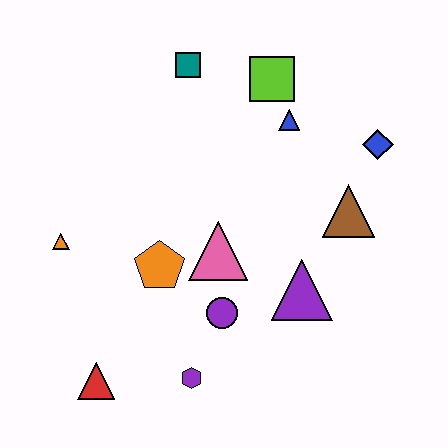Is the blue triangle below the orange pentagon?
No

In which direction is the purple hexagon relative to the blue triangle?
The purple hexagon is below the blue triangle.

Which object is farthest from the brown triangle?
The red triangle is farthest from the brown triangle.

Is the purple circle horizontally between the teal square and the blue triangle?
Yes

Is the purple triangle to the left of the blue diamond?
Yes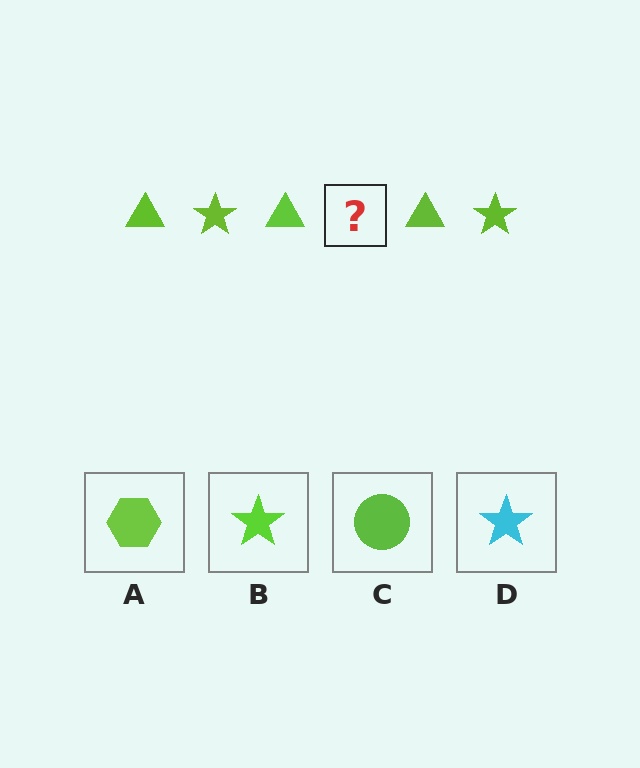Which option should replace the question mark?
Option B.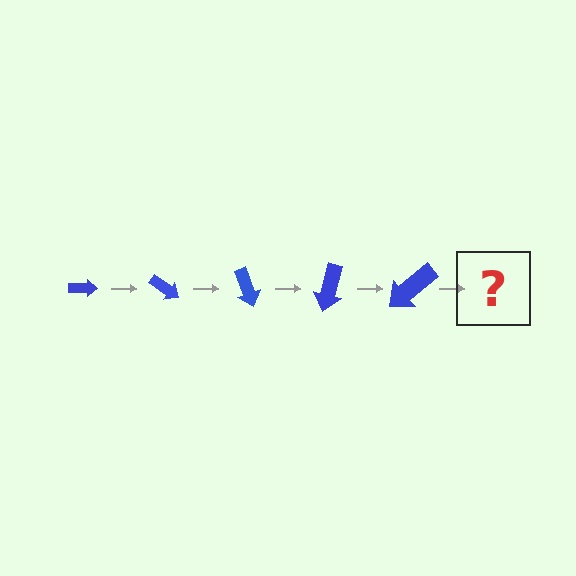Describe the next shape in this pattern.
It should be an arrow, larger than the previous one and rotated 175 degrees from the start.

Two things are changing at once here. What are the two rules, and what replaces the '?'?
The two rules are that the arrow grows larger each step and it rotates 35 degrees each step. The '?' should be an arrow, larger than the previous one and rotated 175 degrees from the start.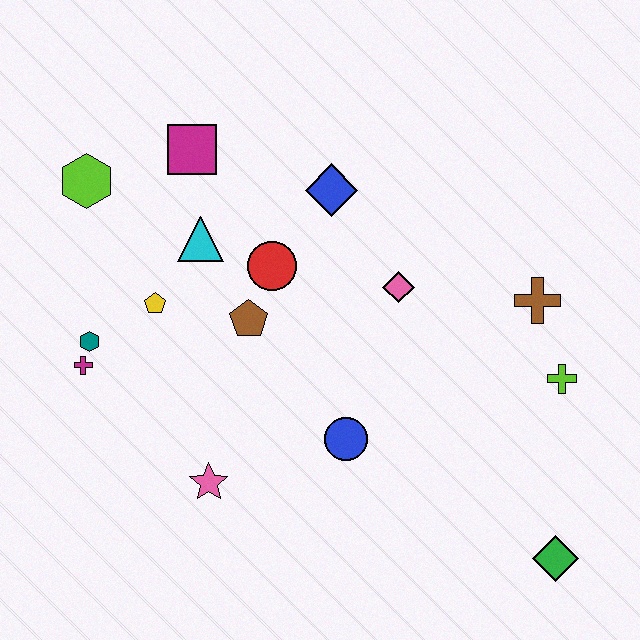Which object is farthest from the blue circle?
The lime hexagon is farthest from the blue circle.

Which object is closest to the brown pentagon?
The red circle is closest to the brown pentagon.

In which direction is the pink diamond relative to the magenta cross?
The pink diamond is to the right of the magenta cross.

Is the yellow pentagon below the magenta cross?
No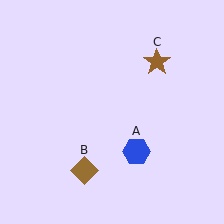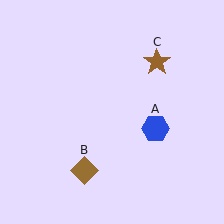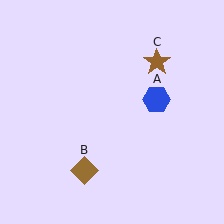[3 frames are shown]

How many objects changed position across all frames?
1 object changed position: blue hexagon (object A).